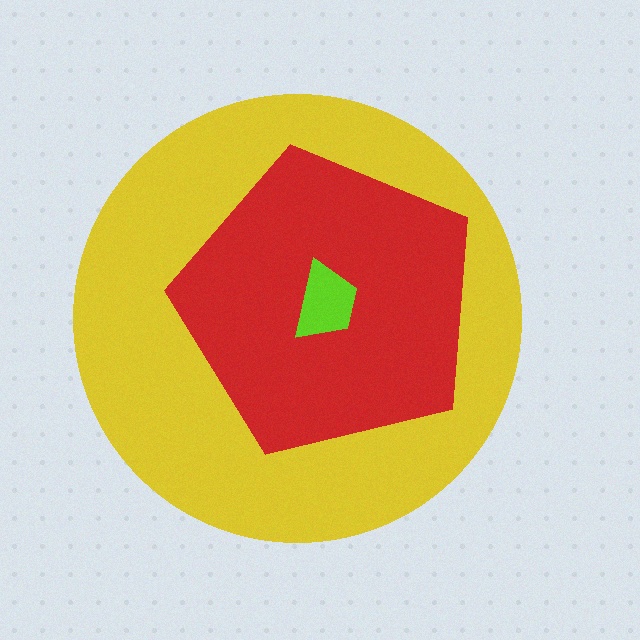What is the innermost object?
The lime trapezoid.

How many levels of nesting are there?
3.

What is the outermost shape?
The yellow circle.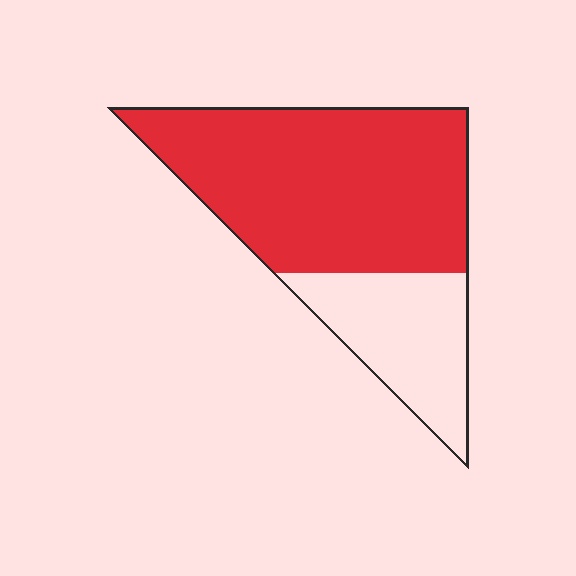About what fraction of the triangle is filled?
About two thirds (2/3).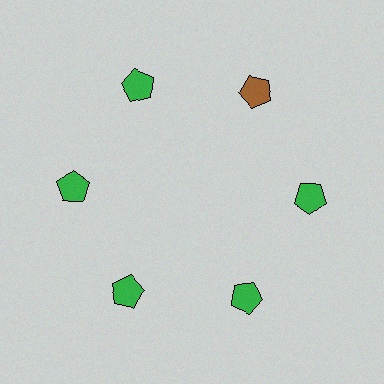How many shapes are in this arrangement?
There are 6 shapes arranged in a ring pattern.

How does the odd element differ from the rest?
It has a different color: brown instead of green.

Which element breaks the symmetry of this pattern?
The brown pentagon at roughly the 1 o'clock position breaks the symmetry. All other shapes are green pentagons.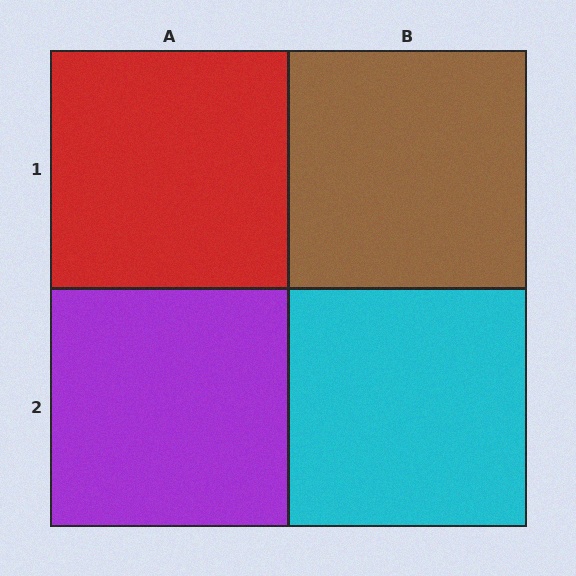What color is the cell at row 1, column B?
Brown.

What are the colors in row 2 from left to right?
Purple, cyan.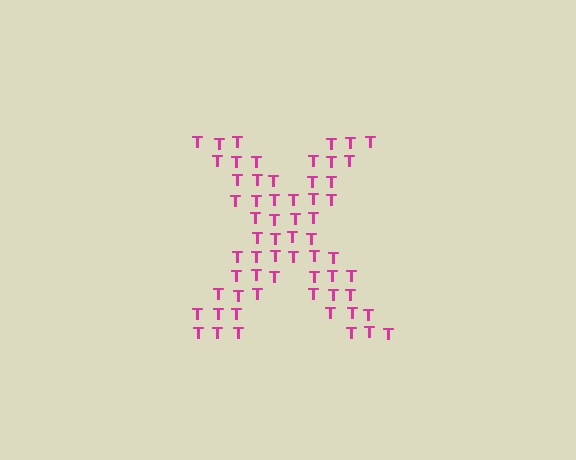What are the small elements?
The small elements are letter T's.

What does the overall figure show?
The overall figure shows the letter X.